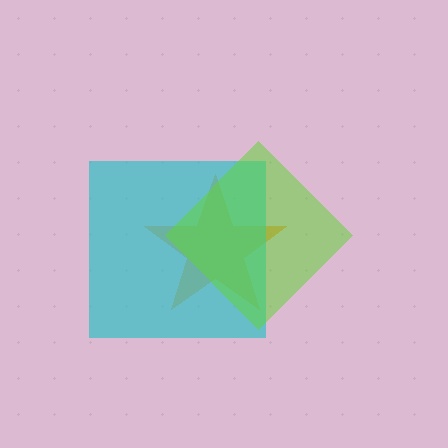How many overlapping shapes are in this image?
There are 3 overlapping shapes in the image.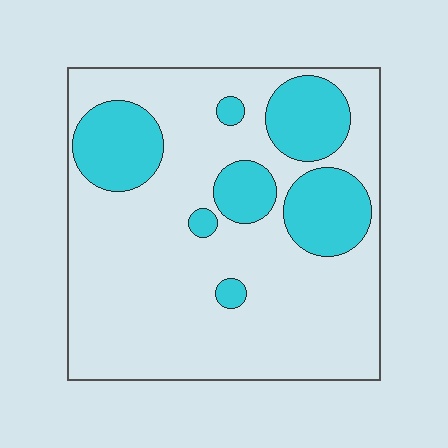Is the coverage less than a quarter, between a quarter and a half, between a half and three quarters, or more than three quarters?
Less than a quarter.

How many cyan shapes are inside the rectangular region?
7.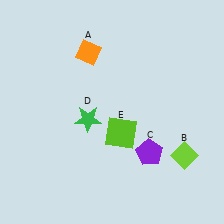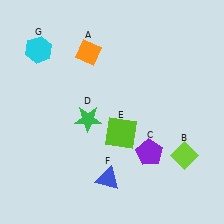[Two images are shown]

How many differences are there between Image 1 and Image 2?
There are 2 differences between the two images.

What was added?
A blue triangle (F), a cyan hexagon (G) were added in Image 2.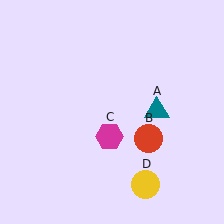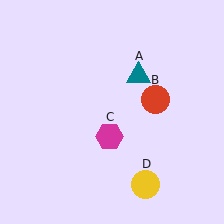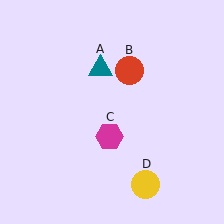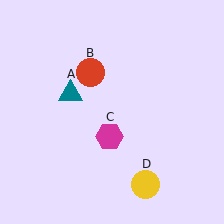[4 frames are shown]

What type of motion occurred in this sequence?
The teal triangle (object A), red circle (object B) rotated counterclockwise around the center of the scene.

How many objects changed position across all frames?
2 objects changed position: teal triangle (object A), red circle (object B).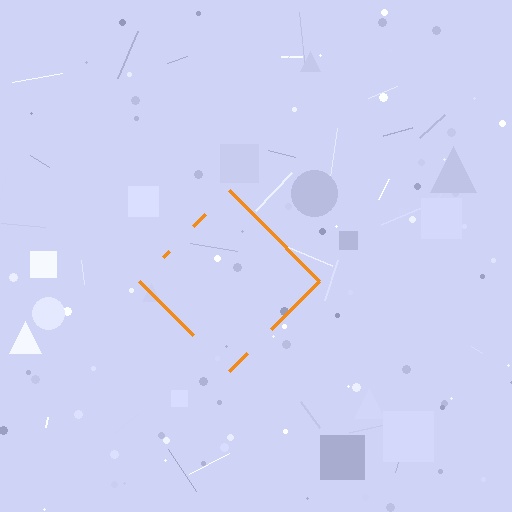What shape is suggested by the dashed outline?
The dashed outline suggests a diamond.